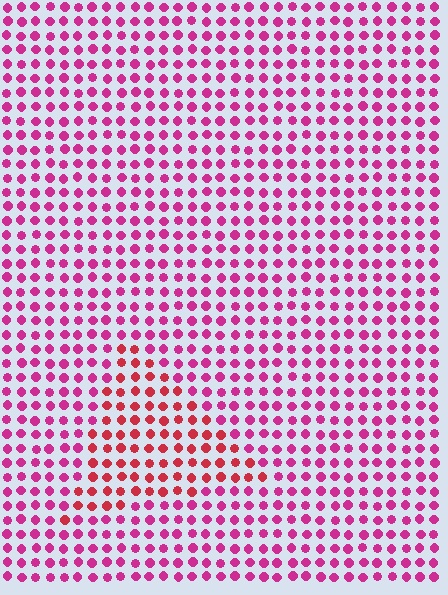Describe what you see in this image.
The image is filled with small magenta elements in a uniform arrangement. A triangle-shaped region is visible where the elements are tinted to a slightly different hue, forming a subtle color boundary.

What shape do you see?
I see a triangle.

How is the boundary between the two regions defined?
The boundary is defined purely by a slight shift in hue (about 30 degrees). Spacing, size, and orientation are identical on both sides.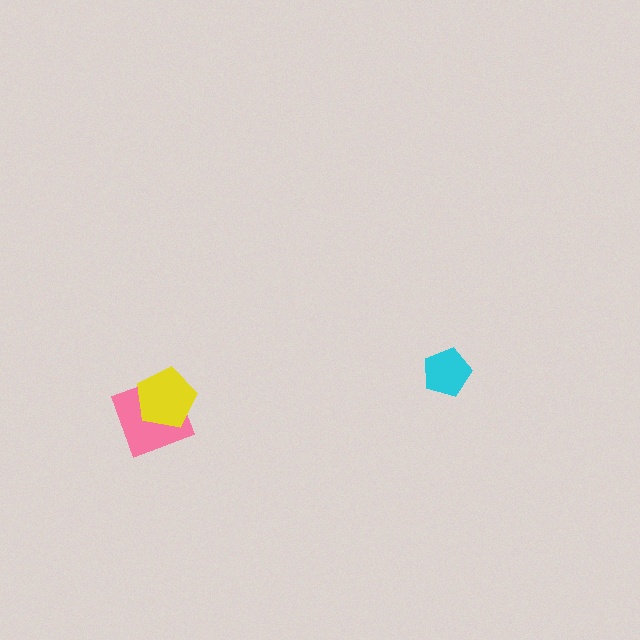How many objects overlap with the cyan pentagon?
0 objects overlap with the cyan pentagon.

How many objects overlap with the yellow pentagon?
1 object overlaps with the yellow pentagon.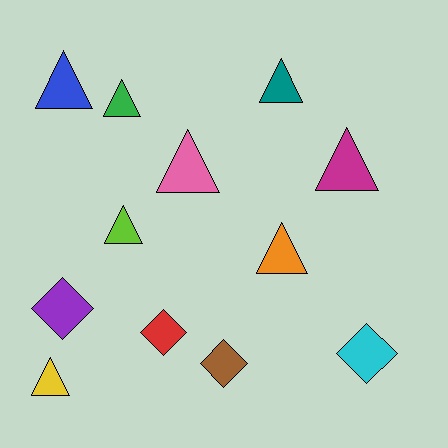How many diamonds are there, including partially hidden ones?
There are 4 diamonds.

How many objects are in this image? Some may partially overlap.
There are 12 objects.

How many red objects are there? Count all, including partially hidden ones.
There is 1 red object.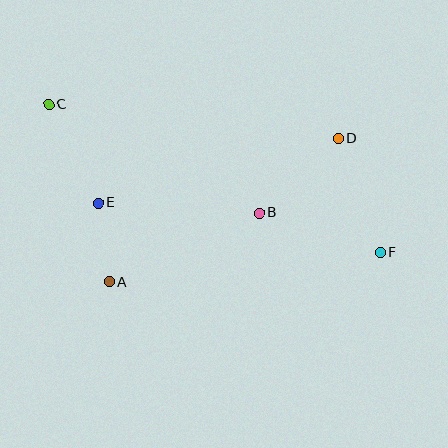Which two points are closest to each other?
Points A and E are closest to each other.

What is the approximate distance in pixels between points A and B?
The distance between A and B is approximately 166 pixels.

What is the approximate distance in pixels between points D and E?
The distance between D and E is approximately 249 pixels.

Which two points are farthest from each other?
Points C and F are farthest from each other.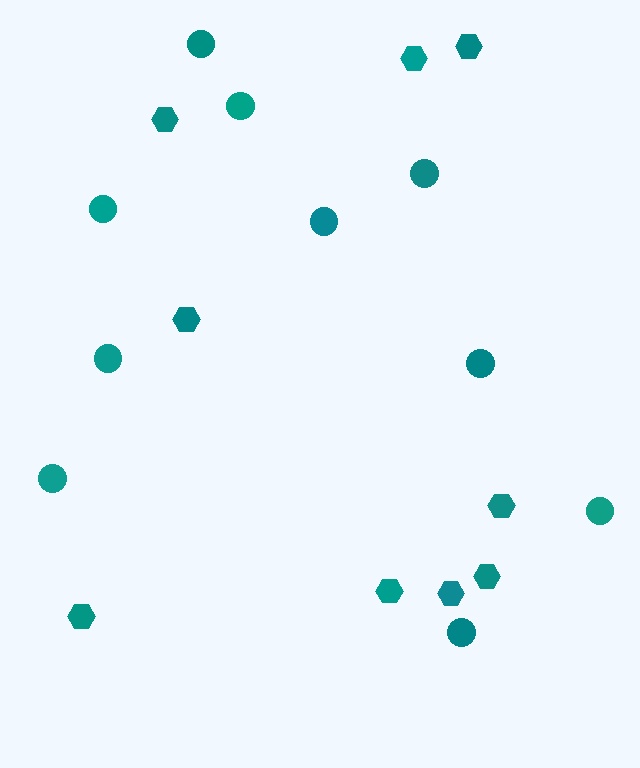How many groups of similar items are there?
There are 2 groups: one group of hexagons (9) and one group of circles (10).